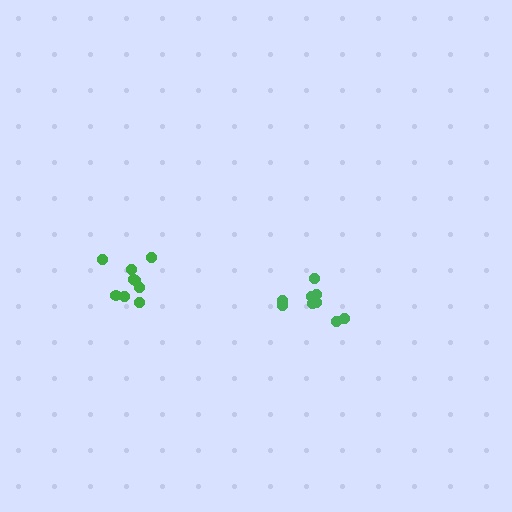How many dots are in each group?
Group 1: 9 dots, Group 2: 9 dots (18 total).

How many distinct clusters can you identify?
There are 2 distinct clusters.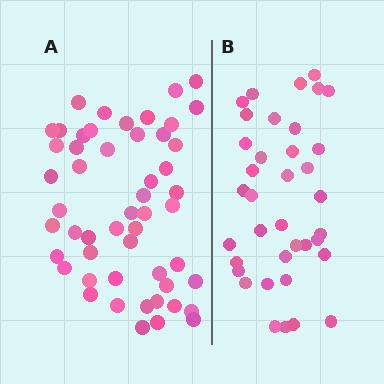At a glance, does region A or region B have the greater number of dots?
Region A (the left region) has more dots.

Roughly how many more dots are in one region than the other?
Region A has approximately 15 more dots than region B.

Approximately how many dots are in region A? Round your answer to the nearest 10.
About 50 dots. (The exact count is 52, which rounds to 50.)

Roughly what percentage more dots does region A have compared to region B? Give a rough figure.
About 40% more.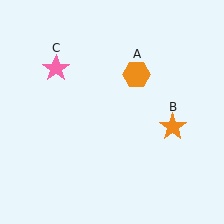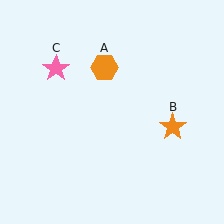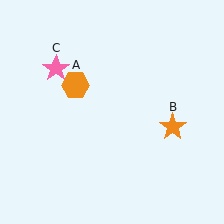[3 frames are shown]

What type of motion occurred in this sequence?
The orange hexagon (object A) rotated counterclockwise around the center of the scene.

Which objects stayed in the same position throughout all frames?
Orange star (object B) and pink star (object C) remained stationary.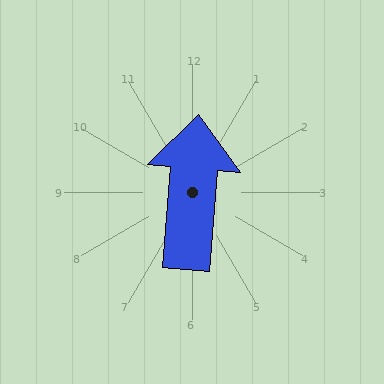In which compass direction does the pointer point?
North.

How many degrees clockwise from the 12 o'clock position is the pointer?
Approximately 5 degrees.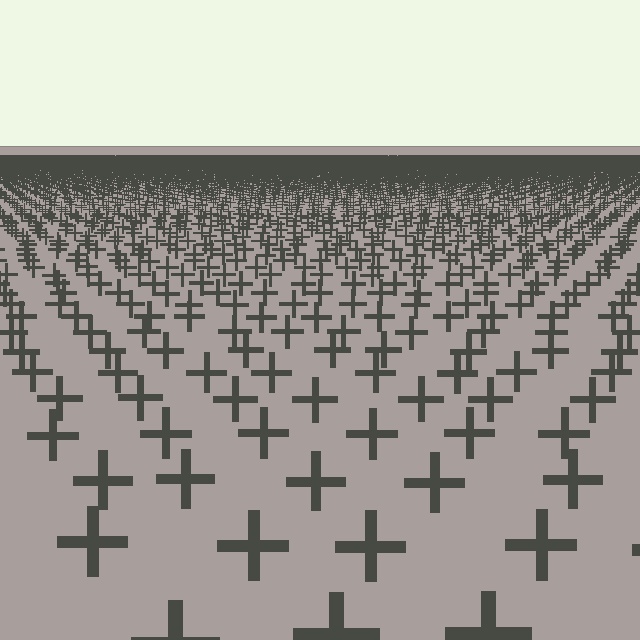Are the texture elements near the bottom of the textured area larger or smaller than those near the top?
Larger. Near the bottom, elements are closer to the viewer and appear at a bigger on-screen size.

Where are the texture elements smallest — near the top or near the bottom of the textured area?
Near the top.